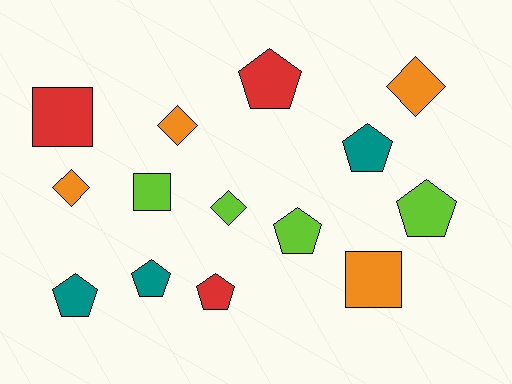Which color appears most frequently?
Orange, with 4 objects.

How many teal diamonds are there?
There are no teal diamonds.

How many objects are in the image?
There are 14 objects.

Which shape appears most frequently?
Pentagon, with 7 objects.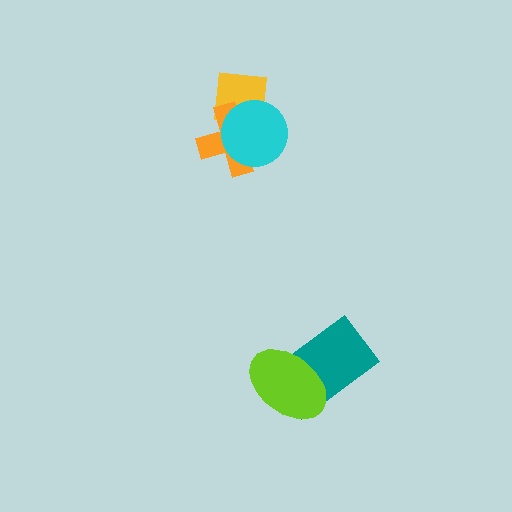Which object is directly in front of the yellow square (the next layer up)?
The orange cross is directly in front of the yellow square.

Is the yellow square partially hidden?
Yes, it is partially covered by another shape.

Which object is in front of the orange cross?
The cyan circle is in front of the orange cross.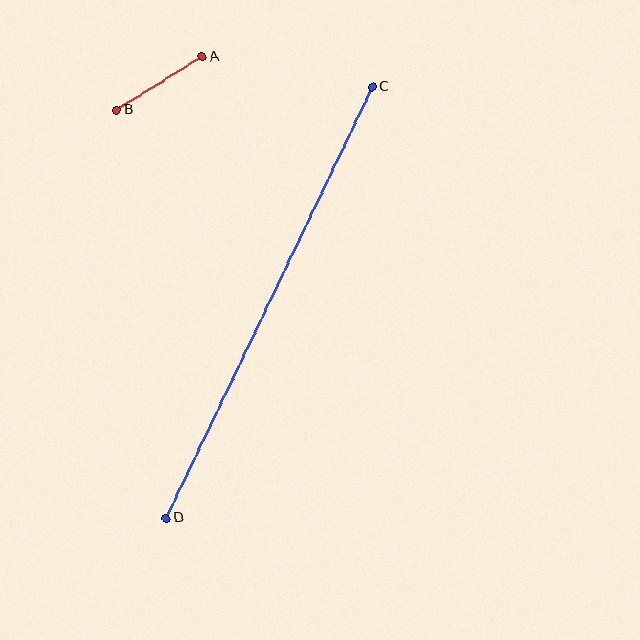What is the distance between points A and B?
The distance is approximately 101 pixels.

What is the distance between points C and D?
The distance is approximately 478 pixels.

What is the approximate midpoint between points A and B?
The midpoint is at approximately (159, 83) pixels.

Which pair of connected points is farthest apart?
Points C and D are farthest apart.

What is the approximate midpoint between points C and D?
The midpoint is at approximately (269, 303) pixels.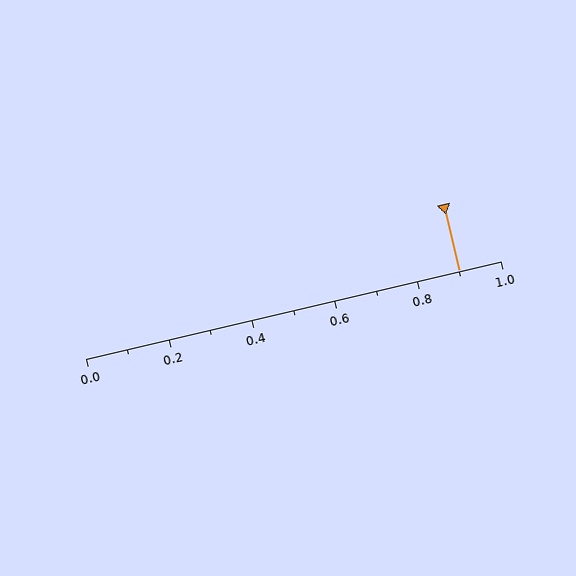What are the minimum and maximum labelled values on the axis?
The axis runs from 0.0 to 1.0.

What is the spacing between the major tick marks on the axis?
The major ticks are spaced 0.2 apart.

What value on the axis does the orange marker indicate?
The marker indicates approximately 0.9.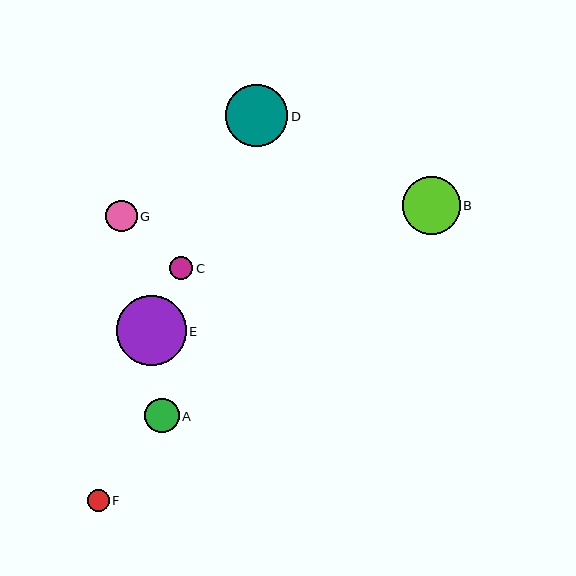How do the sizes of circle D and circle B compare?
Circle D and circle B are approximately the same size.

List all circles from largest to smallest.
From largest to smallest: E, D, B, A, G, C, F.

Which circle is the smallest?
Circle F is the smallest with a size of approximately 22 pixels.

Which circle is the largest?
Circle E is the largest with a size of approximately 70 pixels.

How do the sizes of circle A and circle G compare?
Circle A and circle G are approximately the same size.